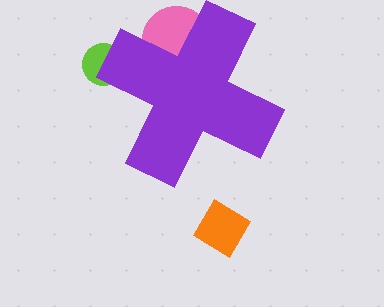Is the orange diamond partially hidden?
No, the orange diamond is fully visible.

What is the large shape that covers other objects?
A purple cross.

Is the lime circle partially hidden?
Yes, the lime circle is partially hidden behind the purple cross.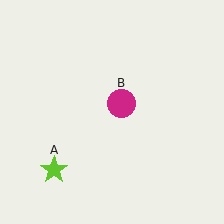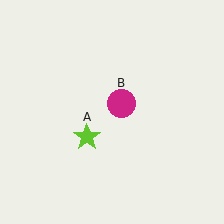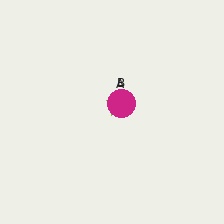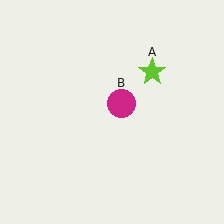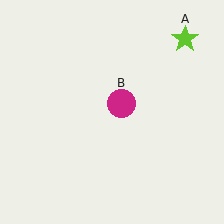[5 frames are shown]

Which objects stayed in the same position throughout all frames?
Magenta circle (object B) remained stationary.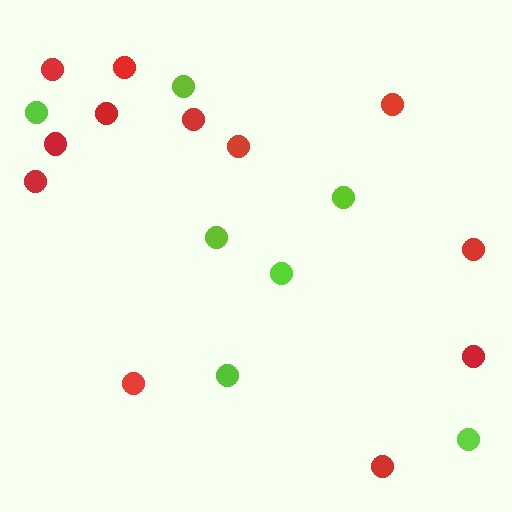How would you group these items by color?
There are 2 groups: one group of red circles (12) and one group of lime circles (7).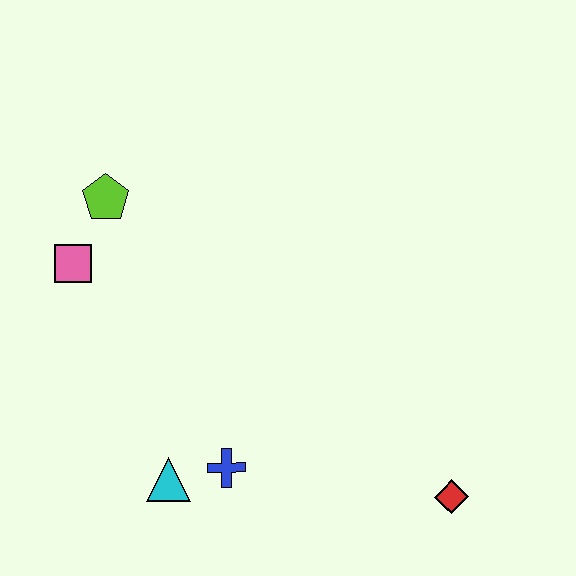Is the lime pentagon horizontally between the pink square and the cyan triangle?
Yes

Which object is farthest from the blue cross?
The lime pentagon is farthest from the blue cross.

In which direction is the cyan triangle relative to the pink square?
The cyan triangle is below the pink square.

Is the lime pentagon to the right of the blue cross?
No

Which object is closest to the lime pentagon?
The pink square is closest to the lime pentagon.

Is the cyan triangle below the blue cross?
Yes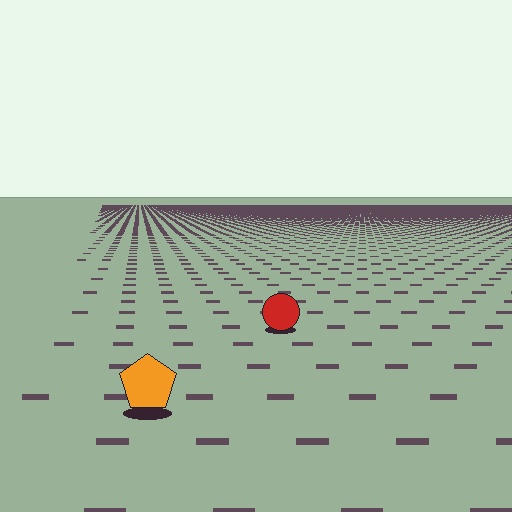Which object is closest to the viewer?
The orange pentagon is closest. The texture marks near it are larger and more spread out.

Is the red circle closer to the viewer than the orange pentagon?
No. The orange pentagon is closer — you can tell from the texture gradient: the ground texture is coarser near it.